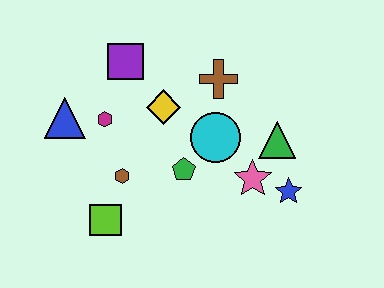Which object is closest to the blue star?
The pink star is closest to the blue star.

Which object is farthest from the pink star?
The blue triangle is farthest from the pink star.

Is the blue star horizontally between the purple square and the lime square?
No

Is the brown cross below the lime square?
No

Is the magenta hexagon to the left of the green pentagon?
Yes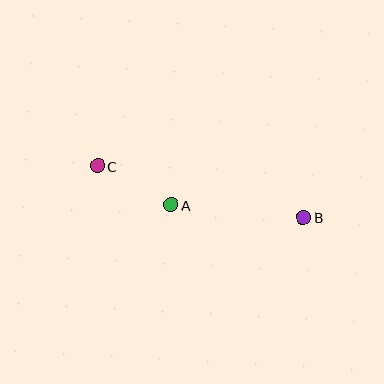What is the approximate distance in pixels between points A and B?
The distance between A and B is approximately 133 pixels.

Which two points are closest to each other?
Points A and C are closest to each other.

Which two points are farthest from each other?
Points B and C are farthest from each other.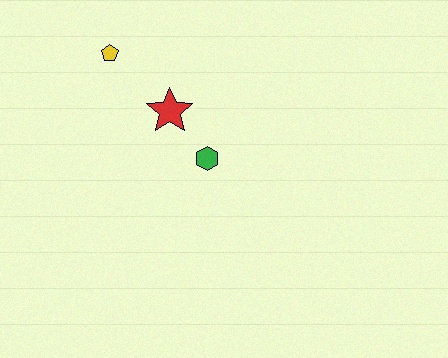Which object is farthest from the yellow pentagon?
The green hexagon is farthest from the yellow pentagon.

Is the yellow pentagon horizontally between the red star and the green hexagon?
No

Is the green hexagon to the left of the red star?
No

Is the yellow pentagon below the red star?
No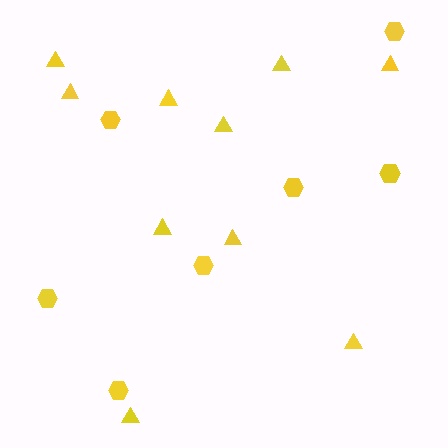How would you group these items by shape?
There are 2 groups: one group of hexagons (7) and one group of triangles (10).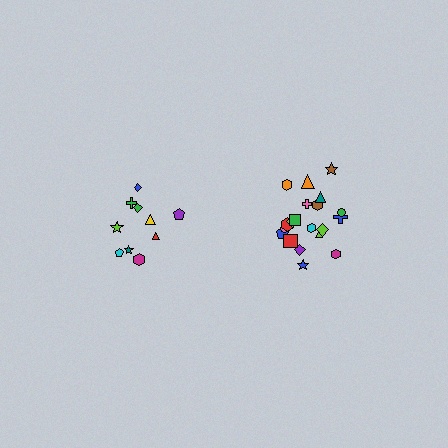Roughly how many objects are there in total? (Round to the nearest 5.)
Roughly 30 objects in total.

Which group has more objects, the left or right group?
The right group.